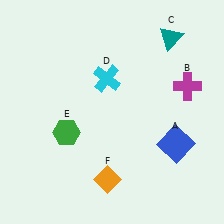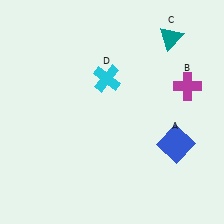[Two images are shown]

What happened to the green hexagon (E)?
The green hexagon (E) was removed in Image 2. It was in the bottom-left area of Image 1.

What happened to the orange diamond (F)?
The orange diamond (F) was removed in Image 2. It was in the bottom-left area of Image 1.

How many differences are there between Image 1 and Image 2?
There are 2 differences between the two images.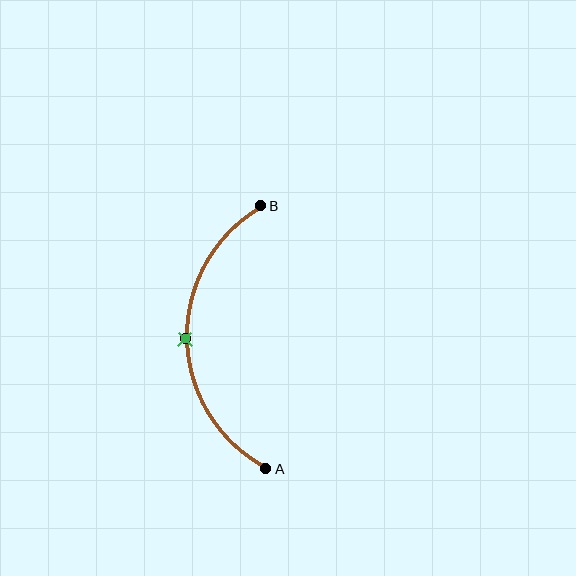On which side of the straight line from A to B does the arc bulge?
The arc bulges to the left of the straight line connecting A and B.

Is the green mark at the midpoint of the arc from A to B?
Yes. The green mark lies on the arc at equal arc-length from both A and B — it is the arc midpoint.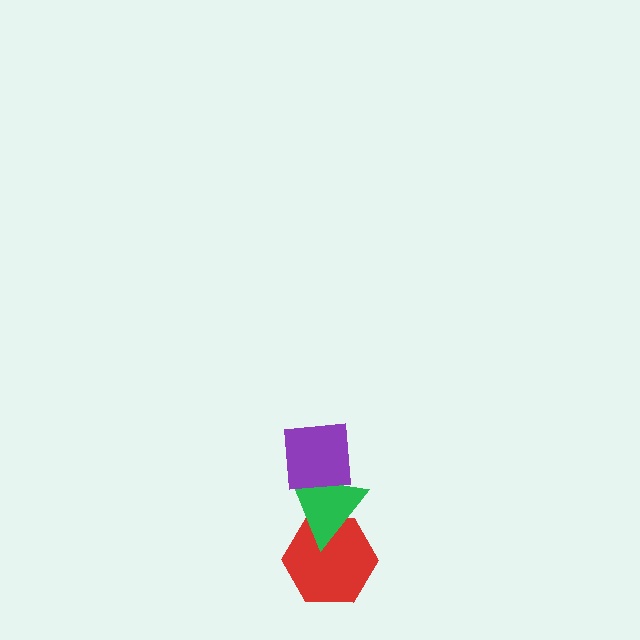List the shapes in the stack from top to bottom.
From top to bottom: the purple square, the green triangle, the red hexagon.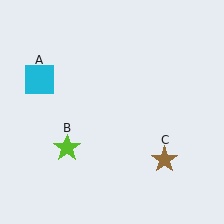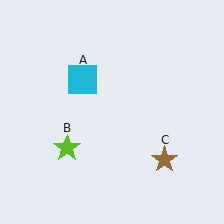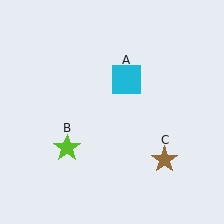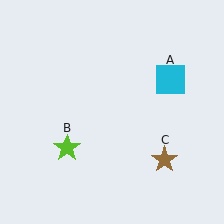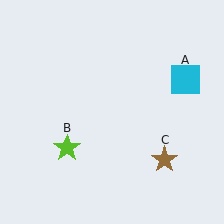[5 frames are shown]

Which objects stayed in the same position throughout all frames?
Lime star (object B) and brown star (object C) remained stationary.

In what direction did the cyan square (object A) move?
The cyan square (object A) moved right.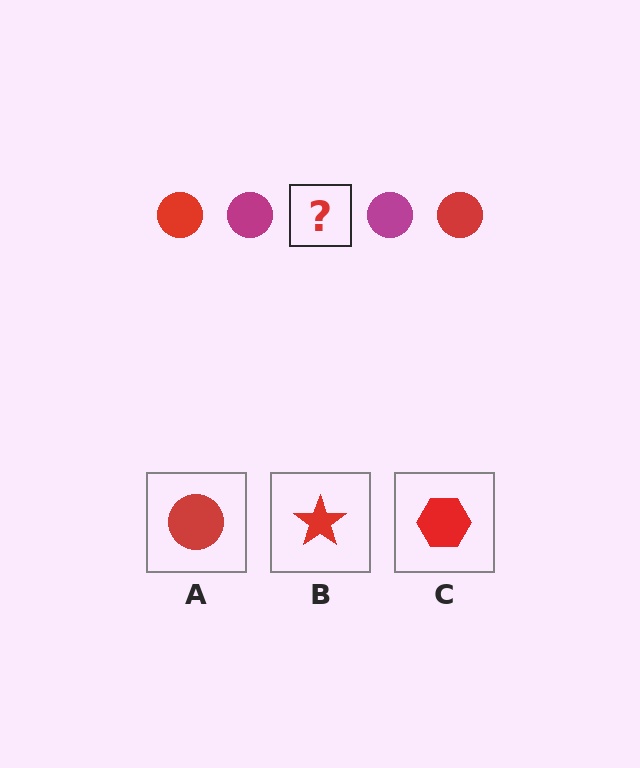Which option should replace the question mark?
Option A.